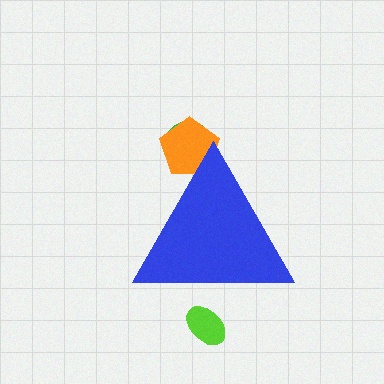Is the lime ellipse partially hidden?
Yes, the lime ellipse is partially hidden behind the blue triangle.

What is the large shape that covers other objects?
A blue triangle.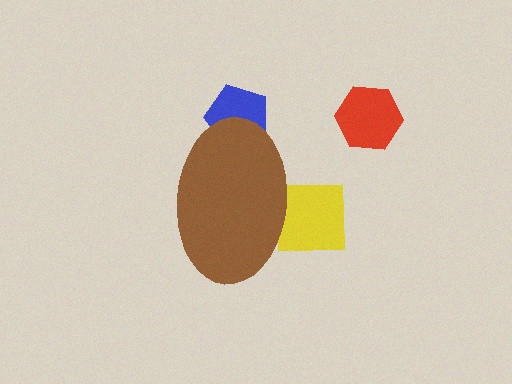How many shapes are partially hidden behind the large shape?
2 shapes are partially hidden.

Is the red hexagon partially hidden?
No, the red hexagon is fully visible.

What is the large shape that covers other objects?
A brown ellipse.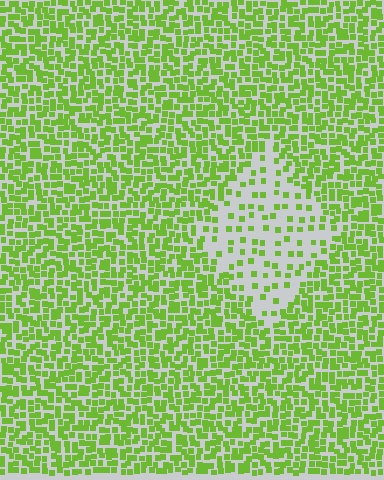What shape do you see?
I see a diamond.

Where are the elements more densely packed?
The elements are more densely packed outside the diamond boundary.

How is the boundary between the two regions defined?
The boundary is defined by a change in element density (approximately 2.8x ratio). All elements are the same color, size, and shape.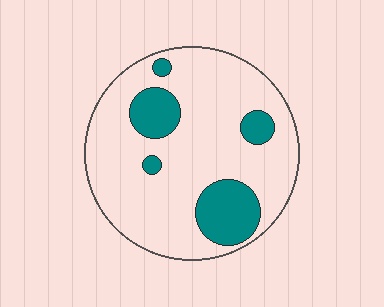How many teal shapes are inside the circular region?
5.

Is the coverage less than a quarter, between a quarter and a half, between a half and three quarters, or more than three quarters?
Less than a quarter.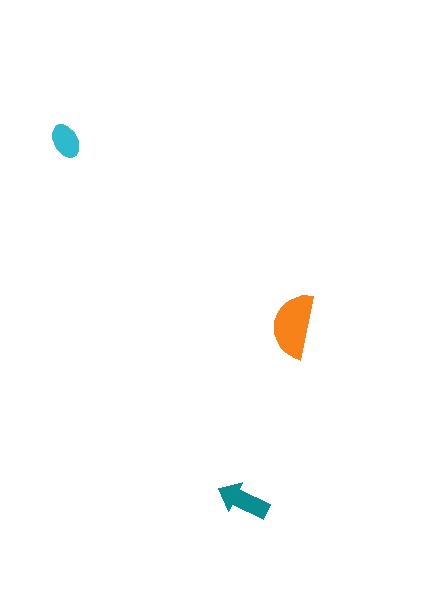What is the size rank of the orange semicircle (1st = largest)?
1st.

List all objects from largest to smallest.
The orange semicircle, the teal arrow, the cyan ellipse.